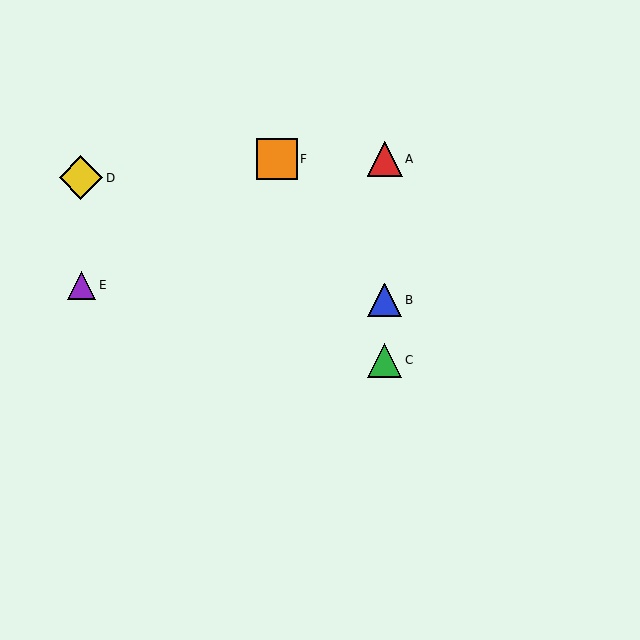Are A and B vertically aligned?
Yes, both are at x≈385.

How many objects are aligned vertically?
3 objects (A, B, C) are aligned vertically.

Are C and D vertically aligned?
No, C is at x≈385 and D is at x≈81.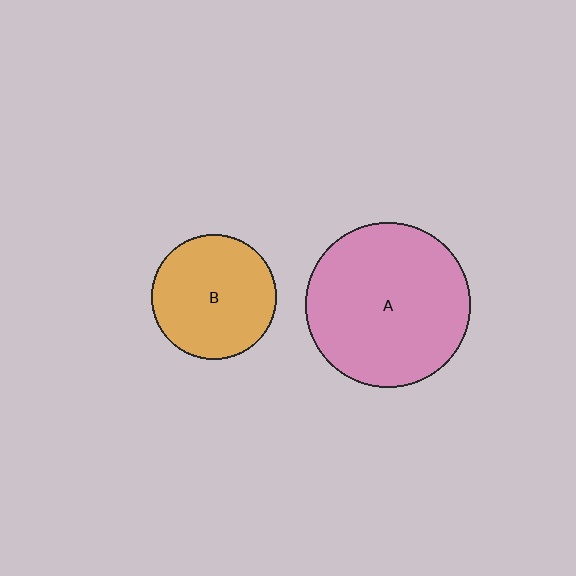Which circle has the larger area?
Circle A (pink).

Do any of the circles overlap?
No, none of the circles overlap.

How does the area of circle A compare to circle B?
Approximately 1.8 times.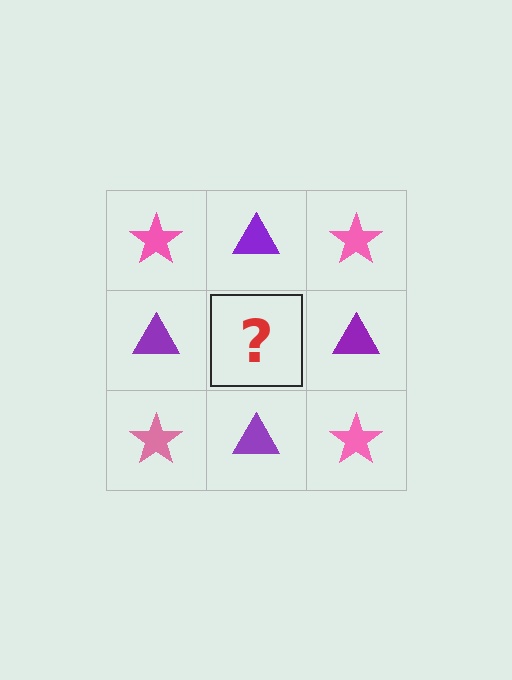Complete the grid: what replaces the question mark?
The question mark should be replaced with a pink star.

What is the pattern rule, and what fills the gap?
The rule is that it alternates pink star and purple triangle in a checkerboard pattern. The gap should be filled with a pink star.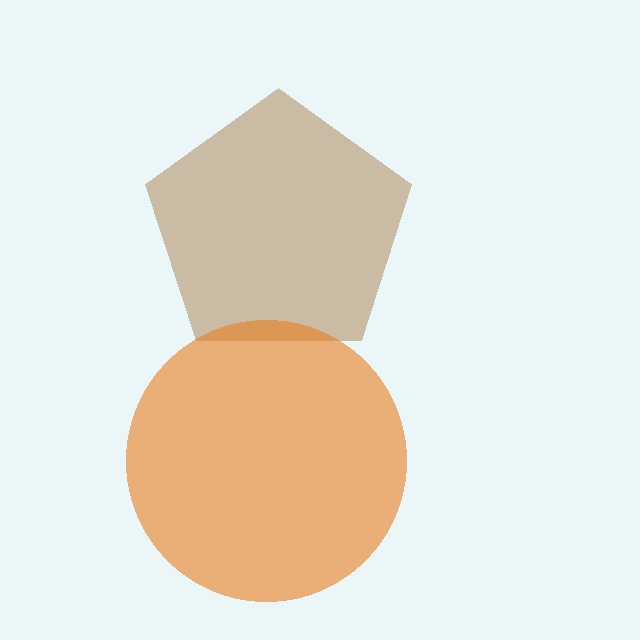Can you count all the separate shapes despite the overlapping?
Yes, there are 2 separate shapes.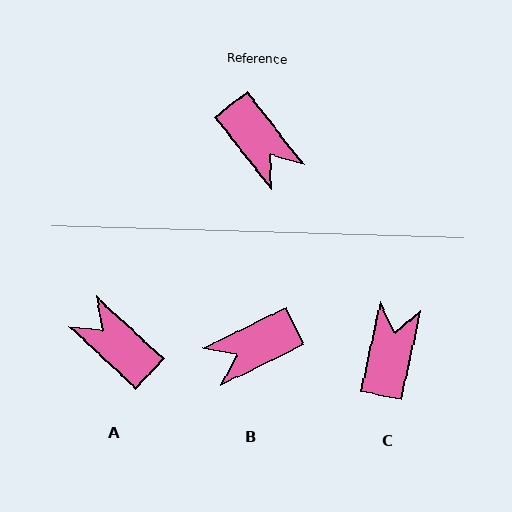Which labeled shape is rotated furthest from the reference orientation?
A, about 171 degrees away.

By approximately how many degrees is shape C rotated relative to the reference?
Approximately 130 degrees counter-clockwise.